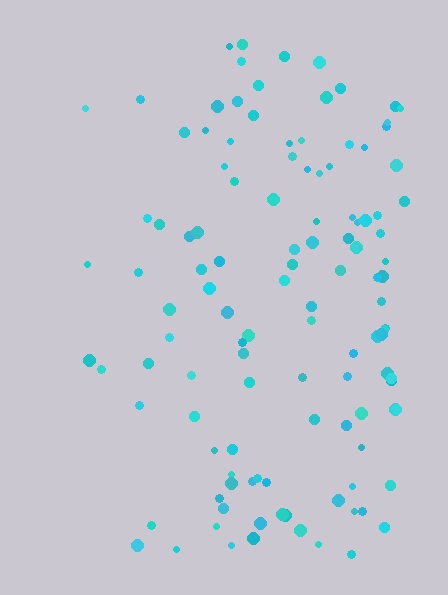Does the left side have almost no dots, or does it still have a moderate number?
Still a moderate number, just noticeably fewer than the right.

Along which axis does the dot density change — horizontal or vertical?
Horizontal.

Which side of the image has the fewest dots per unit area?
The left.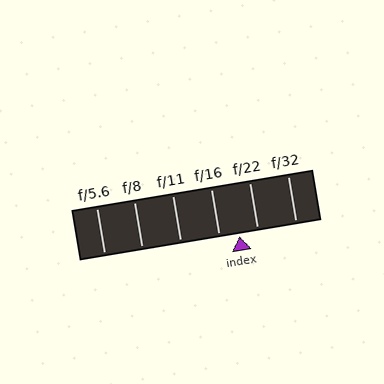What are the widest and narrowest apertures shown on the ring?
The widest aperture shown is f/5.6 and the narrowest is f/32.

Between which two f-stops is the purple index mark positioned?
The index mark is between f/16 and f/22.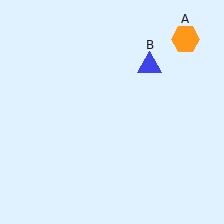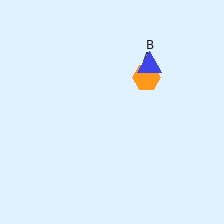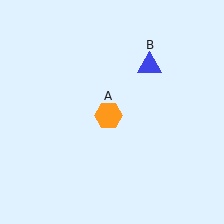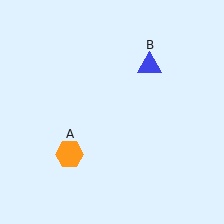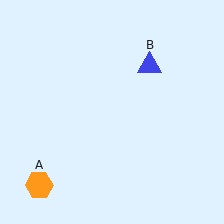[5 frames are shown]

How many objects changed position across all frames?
1 object changed position: orange hexagon (object A).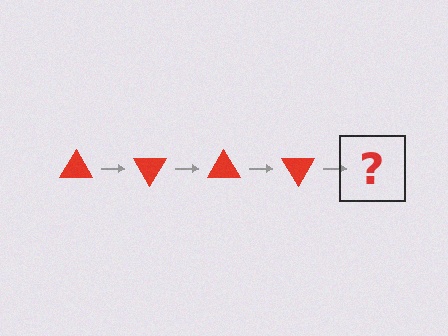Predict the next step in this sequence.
The next step is a red triangle rotated 240 degrees.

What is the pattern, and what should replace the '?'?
The pattern is that the triangle rotates 60 degrees each step. The '?' should be a red triangle rotated 240 degrees.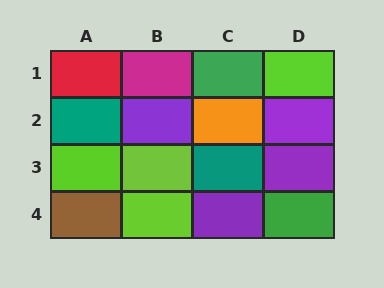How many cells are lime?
4 cells are lime.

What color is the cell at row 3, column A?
Lime.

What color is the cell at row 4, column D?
Green.